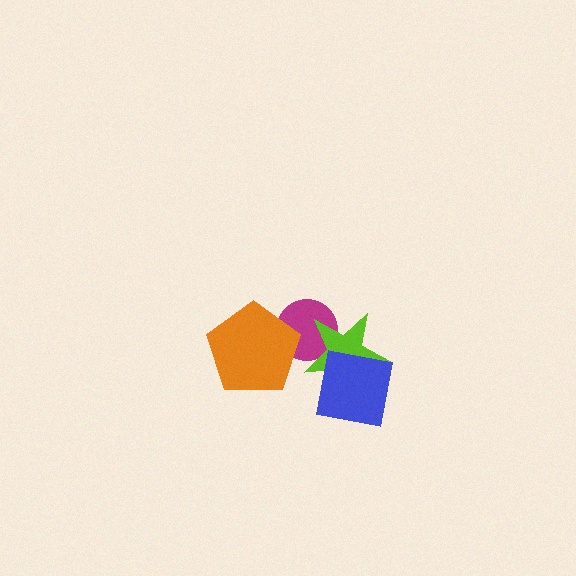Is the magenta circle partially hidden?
Yes, it is partially covered by another shape.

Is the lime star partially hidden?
Yes, it is partially covered by another shape.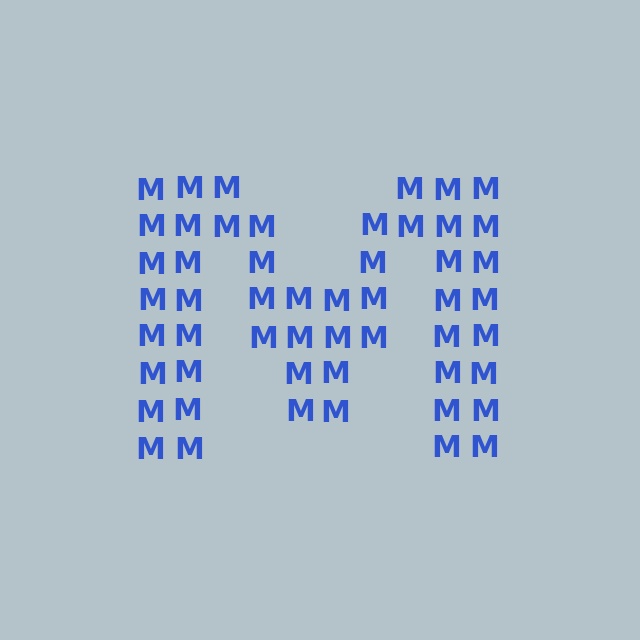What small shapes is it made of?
It is made of small letter M's.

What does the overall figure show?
The overall figure shows the letter M.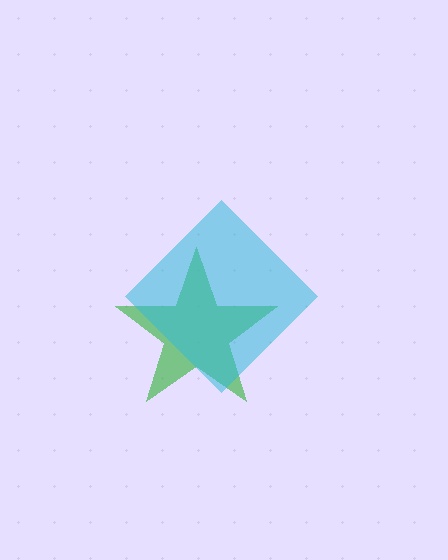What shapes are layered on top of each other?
The layered shapes are: a green star, a cyan diamond.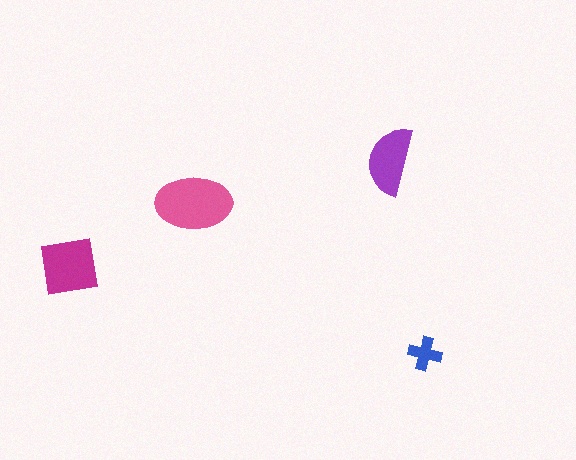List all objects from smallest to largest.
The blue cross, the purple semicircle, the magenta square, the pink ellipse.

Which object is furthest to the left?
The magenta square is leftmost.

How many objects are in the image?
There are 4 objects in the image.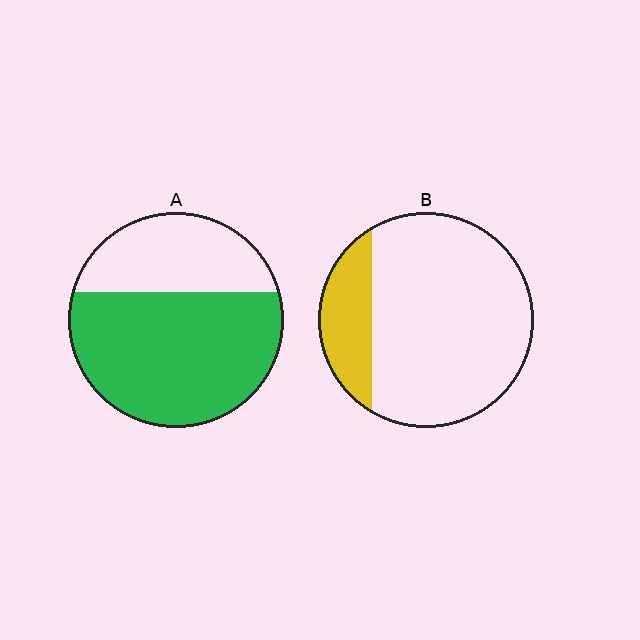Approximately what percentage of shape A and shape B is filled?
A is approximately 65% and B is approximately 20%.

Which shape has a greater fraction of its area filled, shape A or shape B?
Shape A.